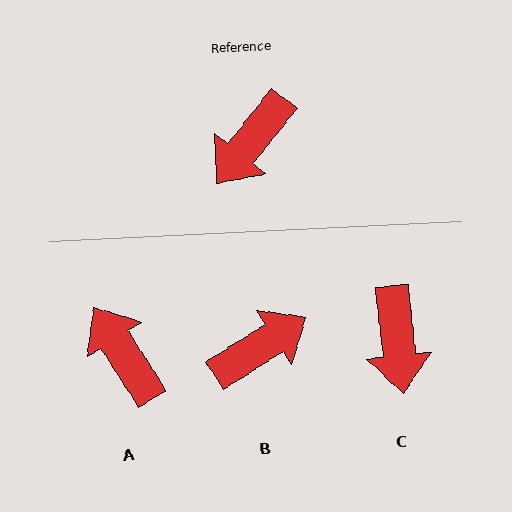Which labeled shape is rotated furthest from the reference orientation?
B, about 161 degrees away.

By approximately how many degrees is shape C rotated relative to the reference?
Approximately 45 degrees counter-clockwise.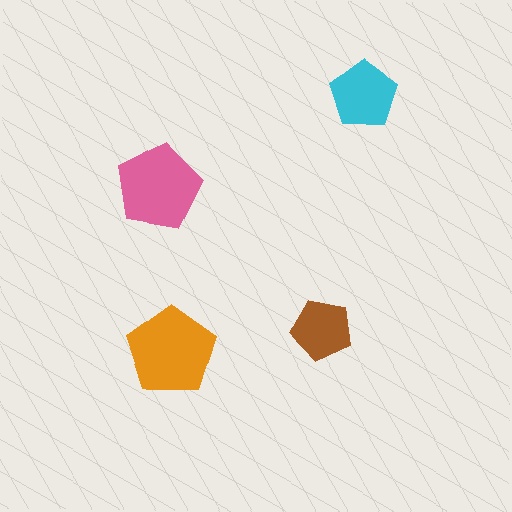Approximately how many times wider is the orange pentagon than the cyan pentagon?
About 1.5 times wider.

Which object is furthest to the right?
The cyan pentagon is rightmost.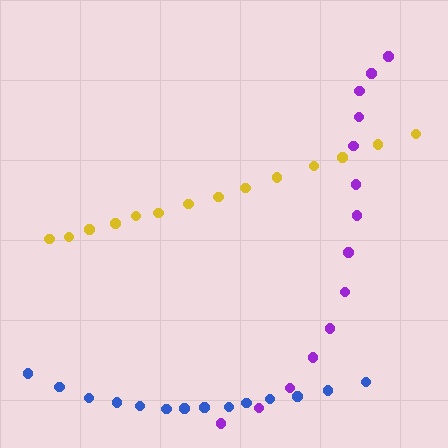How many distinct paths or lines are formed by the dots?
There are 3 distinct paths.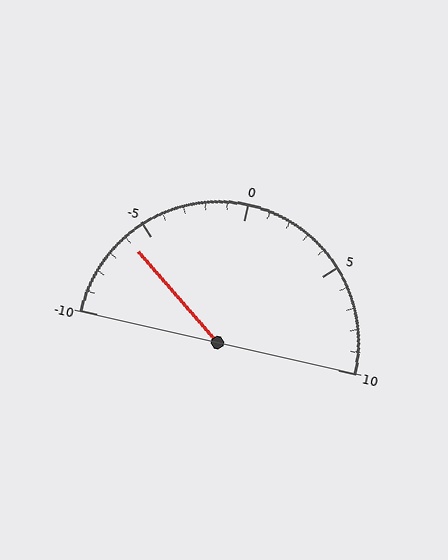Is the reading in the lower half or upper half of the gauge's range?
The reading is in the lower half of the range (-10 to 10).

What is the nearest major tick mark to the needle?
The nearest major tick mark is -5.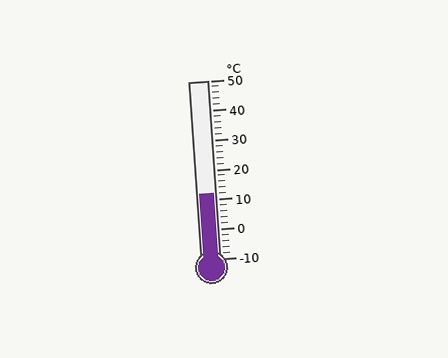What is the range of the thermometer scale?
The thermometer scale ranges from -10°C to 50°C.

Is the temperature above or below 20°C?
The temperature is below 20°C.